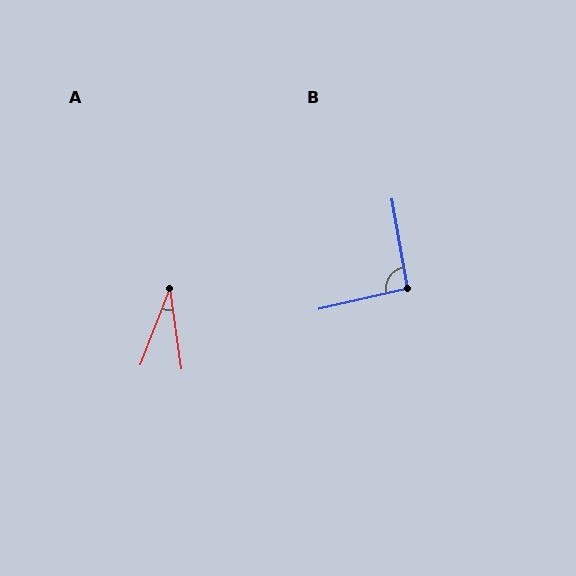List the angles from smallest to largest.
A (29°), B (93°).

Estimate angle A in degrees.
Approximately 29 degrees.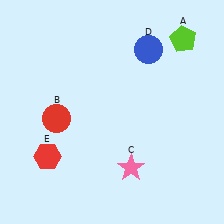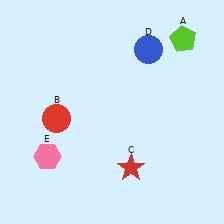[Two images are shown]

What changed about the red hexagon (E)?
In Image 1, E is red. In Image 2, it changed to pink.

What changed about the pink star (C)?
In Image 1, C is pink. In Image 2, it changed to red.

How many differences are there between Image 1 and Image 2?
There are 2 differences between the two images.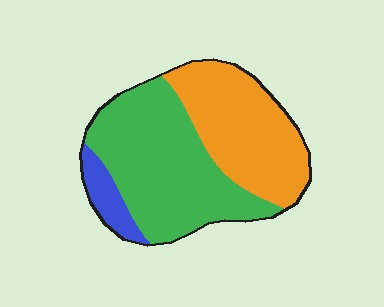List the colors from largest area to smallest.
From largest to smallest: green, orange, blue.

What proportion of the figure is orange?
Orange covers about 40% of the figure.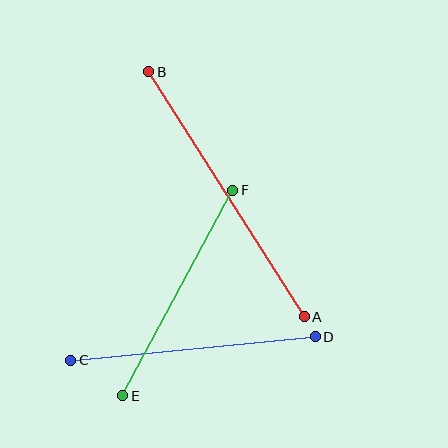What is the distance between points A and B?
The distance is approximately 291 pixels.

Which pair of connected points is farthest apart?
Points A and B are farthest apart.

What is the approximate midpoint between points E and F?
The midpoint is at approximately (178, 293) pixels.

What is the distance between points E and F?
The distance is approximately 233 pixels.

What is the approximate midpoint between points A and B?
The midpoint is at approximately (227, 194) pixels.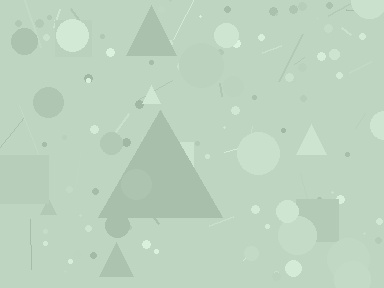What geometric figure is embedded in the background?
A triangle is embedded in the background.